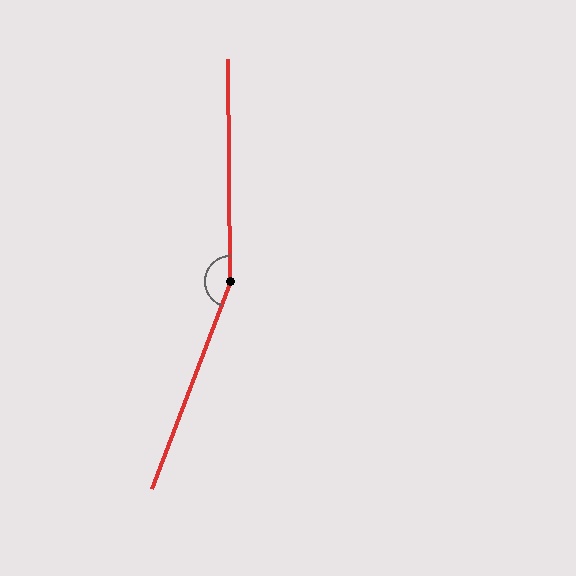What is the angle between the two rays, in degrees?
Approximately 159 degrees.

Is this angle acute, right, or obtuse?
It is obtuse.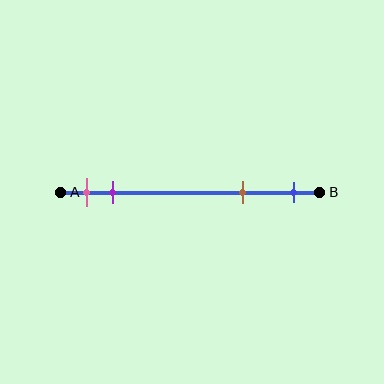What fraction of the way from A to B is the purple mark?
The purple mark is approximately 20% (0.2) of the way from A to B.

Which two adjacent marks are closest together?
The pink and purple marks are the closest adjacent pair.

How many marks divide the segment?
There are 4 marks dividing the segment.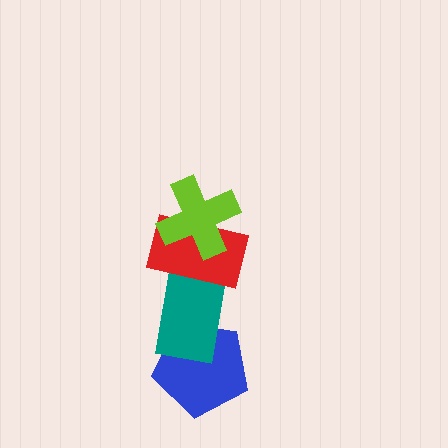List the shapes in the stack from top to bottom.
From top to bottom: the lime cross, the red rectangle, the teal rectangle, the blue pentagon.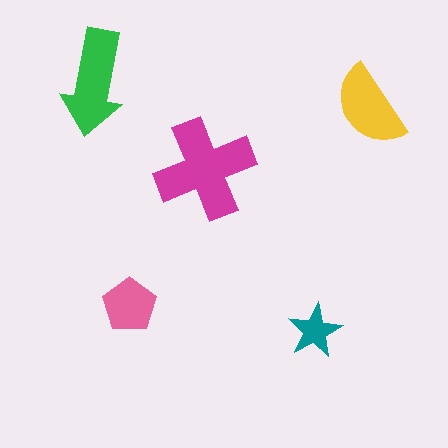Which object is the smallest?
The teal star.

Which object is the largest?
The magenta cross.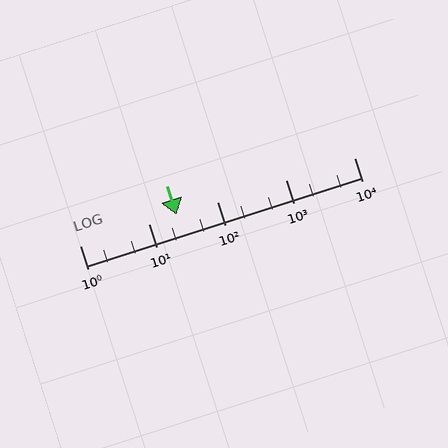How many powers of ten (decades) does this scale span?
The scale spans 4 decades, from 1 to 10000.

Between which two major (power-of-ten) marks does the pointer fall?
The pointer is between 10 and 100.